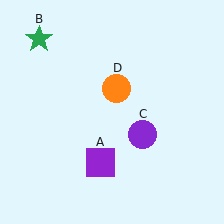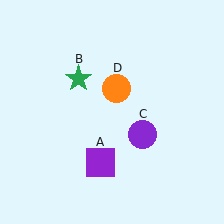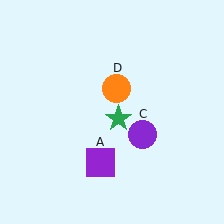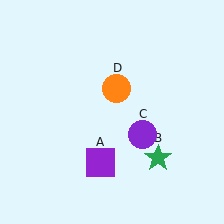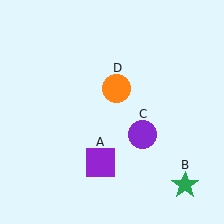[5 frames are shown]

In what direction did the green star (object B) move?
The green star (object B) moved down and to the right.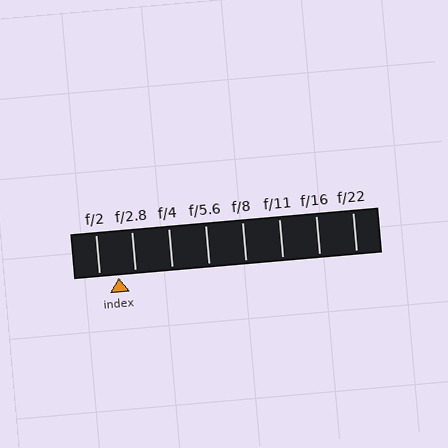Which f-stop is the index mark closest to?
The index mark is closest to f/2.8.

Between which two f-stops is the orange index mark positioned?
The index mark is between f/2 and f/2.8.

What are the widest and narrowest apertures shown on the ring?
The widest aperture shown is f/2 and the narrowest is f/22.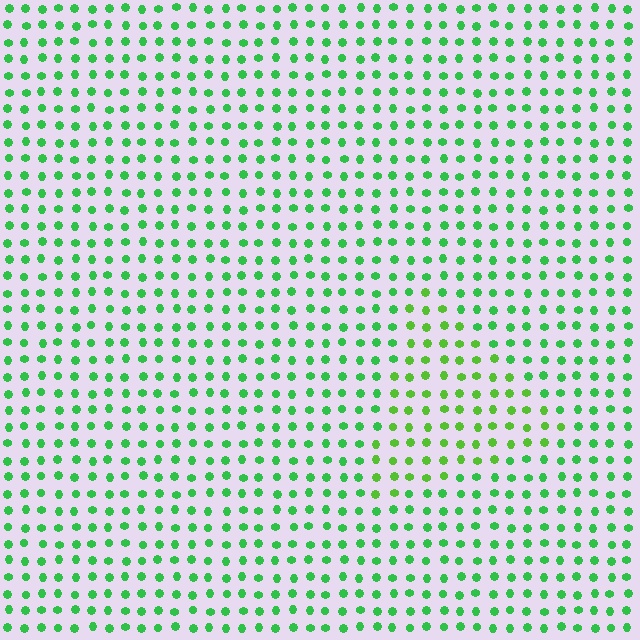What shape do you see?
I see a triangle.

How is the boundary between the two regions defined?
The boundary is defined purely by a slight shift in hue (about 26 degrees). Spacing, size, and orientation are identical on both sides.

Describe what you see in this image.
The image is filled with small green elements in a uniform arrangement. A triangle-shaped region is visible where the elements are tinted to a slightly different hue, forming a subtle color boundary.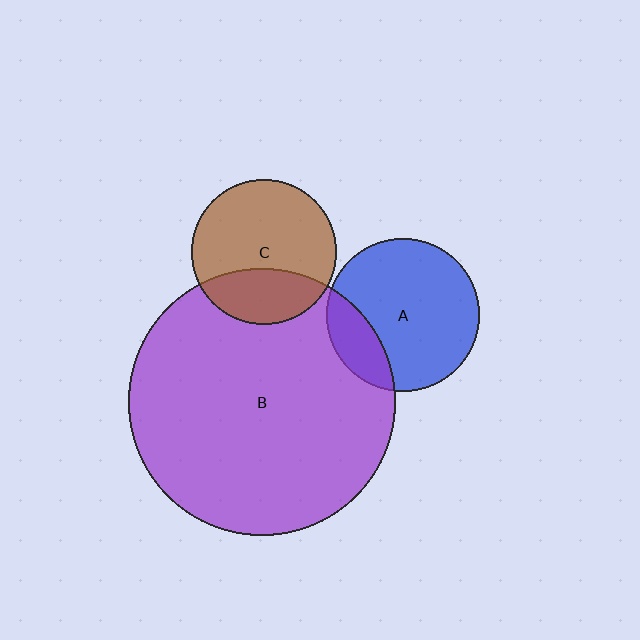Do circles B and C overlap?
Yes.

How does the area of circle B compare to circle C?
Approximately 3.4 times.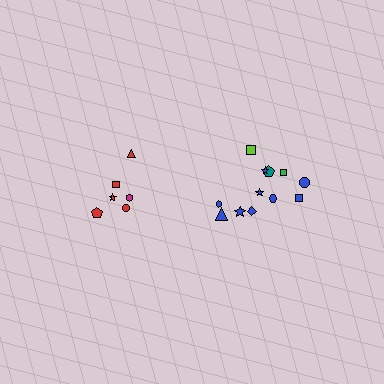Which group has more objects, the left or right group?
The right group.